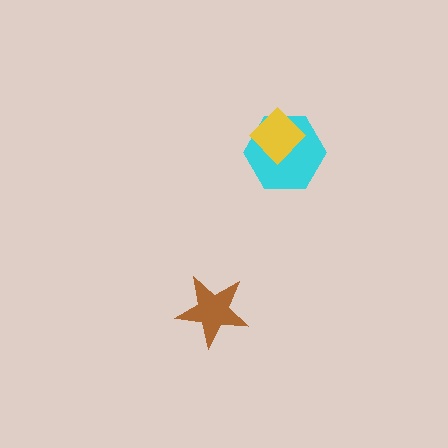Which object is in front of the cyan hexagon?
The yellow diamond is in front of the cyan hexagon.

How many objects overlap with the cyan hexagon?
1 object overlaps with the cyan hexagon.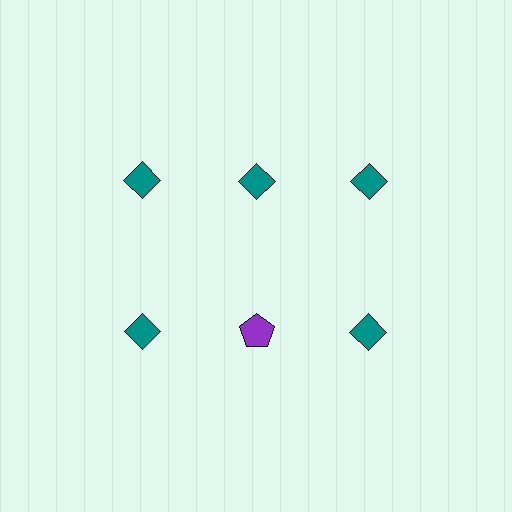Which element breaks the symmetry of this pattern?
The purple pentagon in the second row, second from left column breaks the symmetry. All other shapes are teal diamonds.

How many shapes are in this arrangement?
There are 6 shapes arranged in a grid pattern.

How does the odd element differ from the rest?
It differs in both color (purple instead of teal) and shape (pentagon instead of diamond).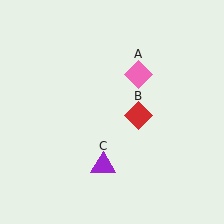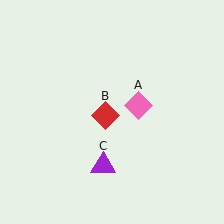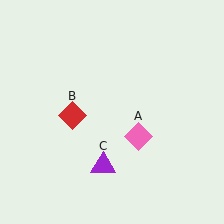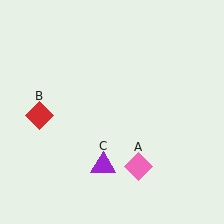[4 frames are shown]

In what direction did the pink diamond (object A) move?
The pink diamond (object A) moved down.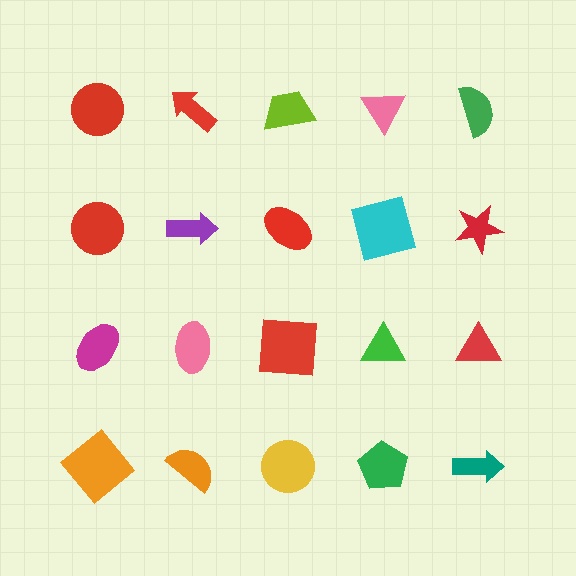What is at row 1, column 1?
A red circle.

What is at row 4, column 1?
An orange diamond.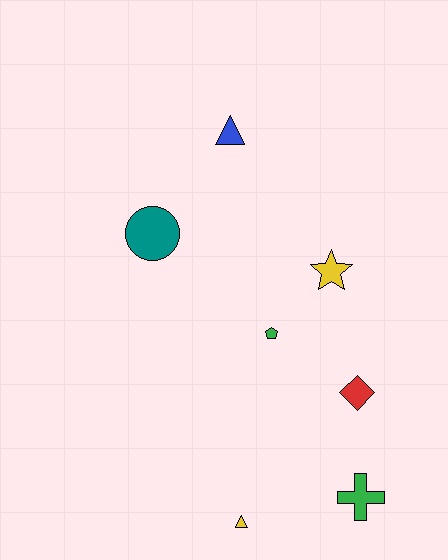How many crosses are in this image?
There is 1 cross.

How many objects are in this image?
There are 7 objects.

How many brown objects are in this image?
There are no brown objects.